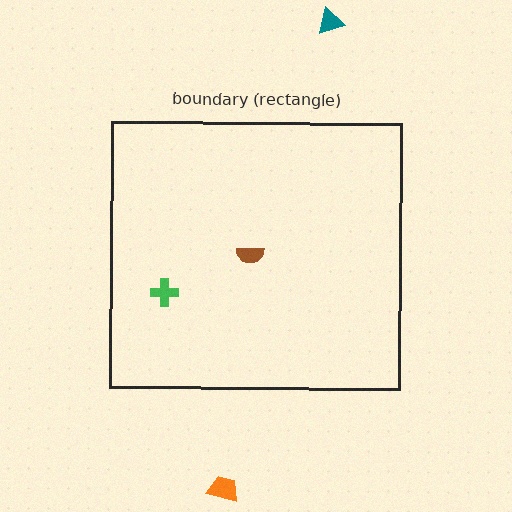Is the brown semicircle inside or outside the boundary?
Inside.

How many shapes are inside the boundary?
2 inside, 2 outside.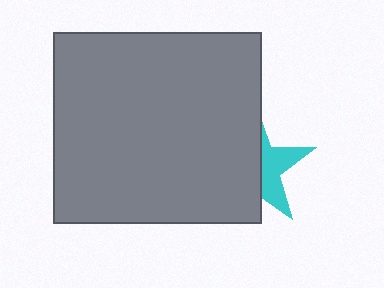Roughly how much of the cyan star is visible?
A small part of it is visible (roughly 39%).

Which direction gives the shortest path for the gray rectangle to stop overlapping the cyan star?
Moving left gives the shortest separation.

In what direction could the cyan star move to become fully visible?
The cyan star could move right. That would shift it out from behind the gray rectangle entirely.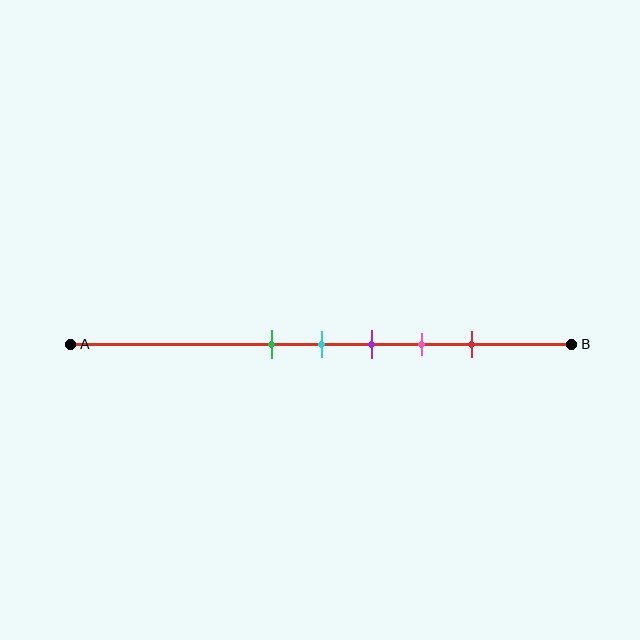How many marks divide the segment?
There are 5 marks dividing the segment.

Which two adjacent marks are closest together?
The green and cyan marks are the closest adjacent pair.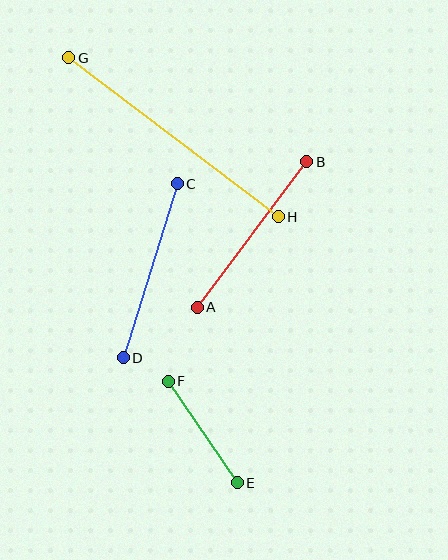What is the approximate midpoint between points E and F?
The midpoint is at approximately (203, 432) pixels.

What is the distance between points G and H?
The distance is approximately 263 pixels.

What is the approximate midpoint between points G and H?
The midpoint is at approximately (173, 137) pixels.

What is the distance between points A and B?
The distance is approximately 182 pixels.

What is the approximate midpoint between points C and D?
The midpoint is at approximately (150, 271) pixels.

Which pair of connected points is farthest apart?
Points G and H are farthest apart.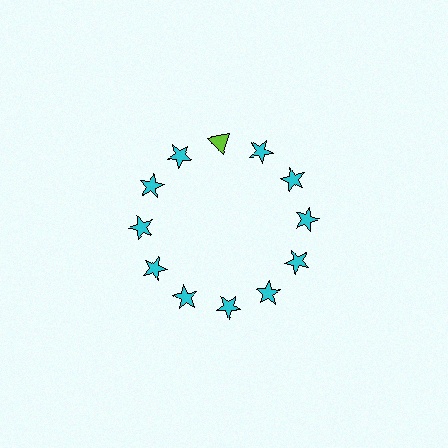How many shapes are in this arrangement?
There are 12 shapes arranged in a ring pattern.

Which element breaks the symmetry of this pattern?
The lime triangle at roughly the 12 o'clock position breaks the symmetry. All other shapes are cyan stars.